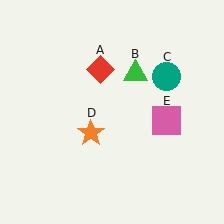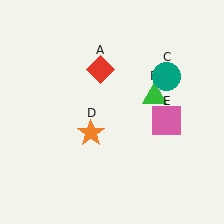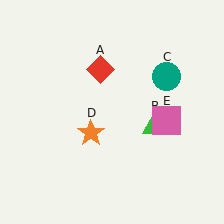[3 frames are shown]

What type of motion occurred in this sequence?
The green triangle (object B) rotated clockwise around the center of the scene.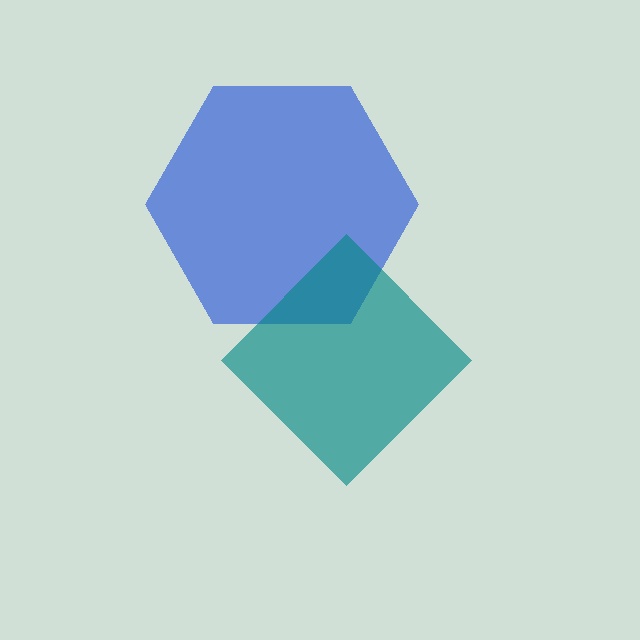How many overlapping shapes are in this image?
There are 2 overlapping shapes in the image.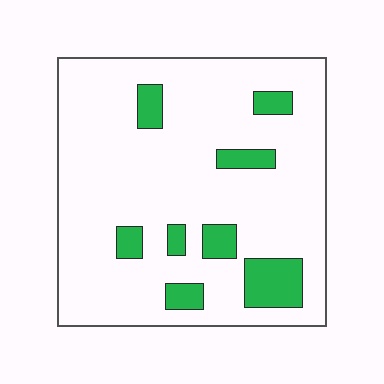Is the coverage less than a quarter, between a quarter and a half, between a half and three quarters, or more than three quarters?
Less than a quarter.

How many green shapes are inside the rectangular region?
8.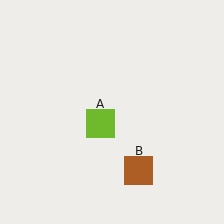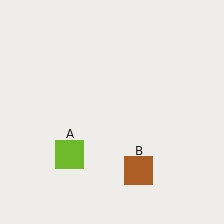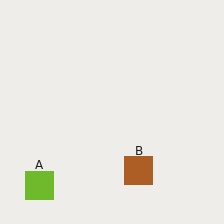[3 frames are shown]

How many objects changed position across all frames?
1 object changed position: lime square (object A).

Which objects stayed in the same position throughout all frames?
Brown square (object B) remained stationary.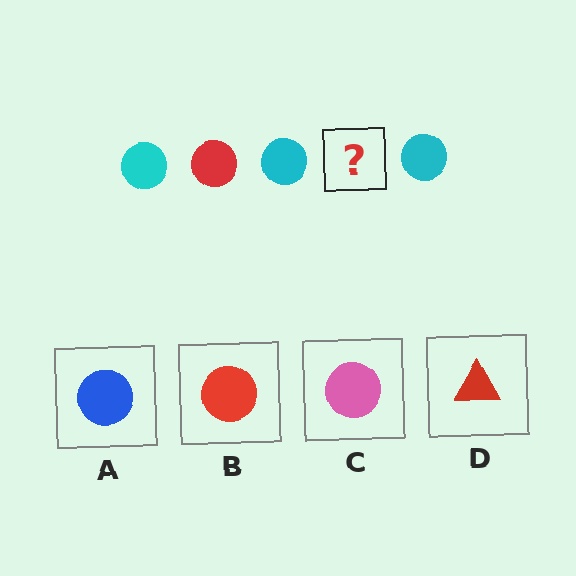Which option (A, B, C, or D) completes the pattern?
B.